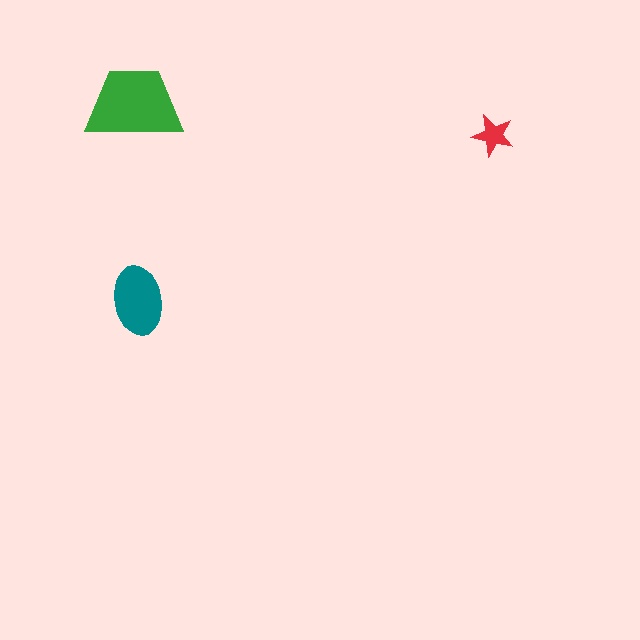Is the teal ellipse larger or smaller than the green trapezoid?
Smaller.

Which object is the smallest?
The red star.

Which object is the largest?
The green trapezoid.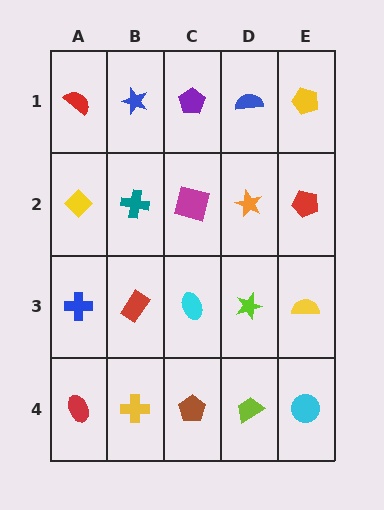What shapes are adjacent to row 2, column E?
A yellow pentagon (row 1, column E), a yellow semicircle (row 3, column E), an orange star (row 2, column D).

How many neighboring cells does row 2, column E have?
3.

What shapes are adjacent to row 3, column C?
A magenta square (row 2, column C), a brown pentagon (row 4, column C), a red rectangle (row 3, column B), a lime star (row 3, column D).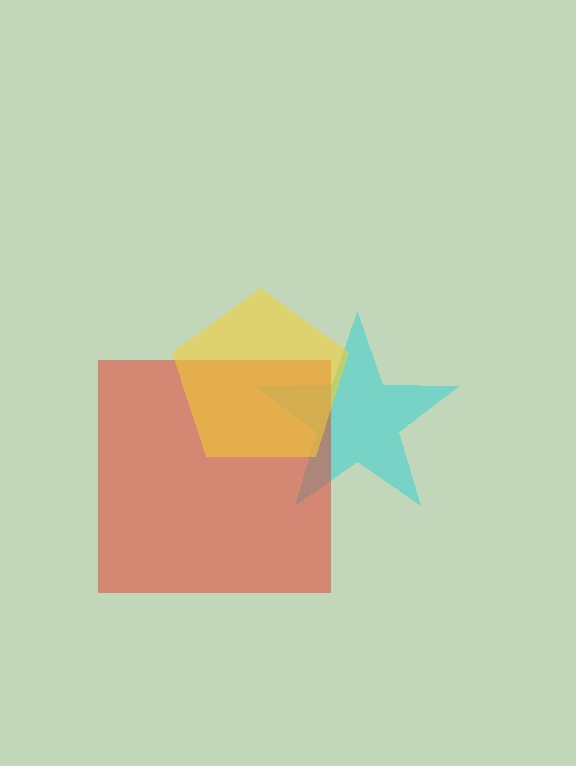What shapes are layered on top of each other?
The layered shapes are: a cyan star, a red square, a yellow pentagon.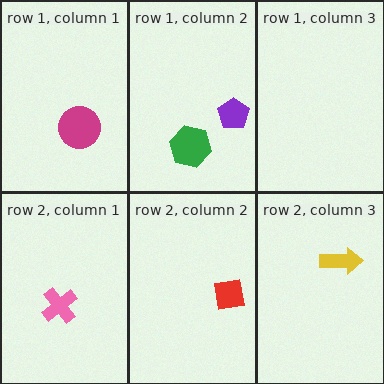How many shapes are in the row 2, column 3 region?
1.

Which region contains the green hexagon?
The row 1, column 2 region.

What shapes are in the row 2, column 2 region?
The red square.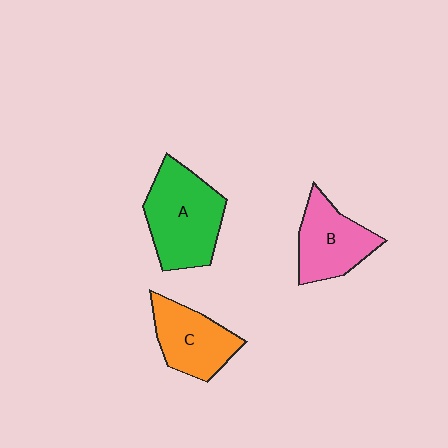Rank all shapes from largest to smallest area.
From largest to smallest: A (green), B (pink), C (orange).